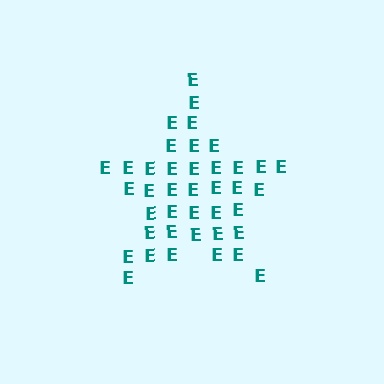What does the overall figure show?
The overall figure shows a star.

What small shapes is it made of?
It is made of small letter E's.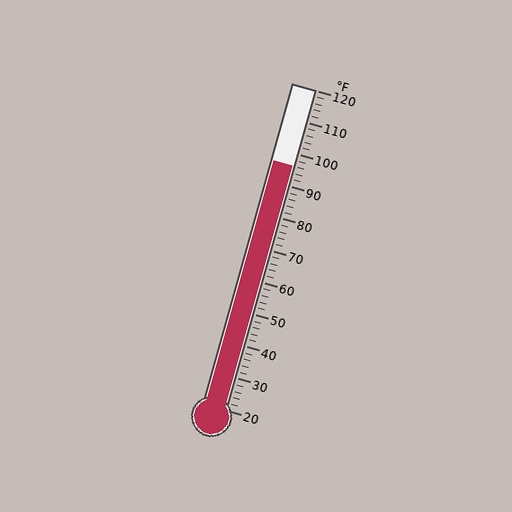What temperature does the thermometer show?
The thermometer shows approximately 96°F.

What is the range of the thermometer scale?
The thermometer scale ranges from 20°F to 120°F.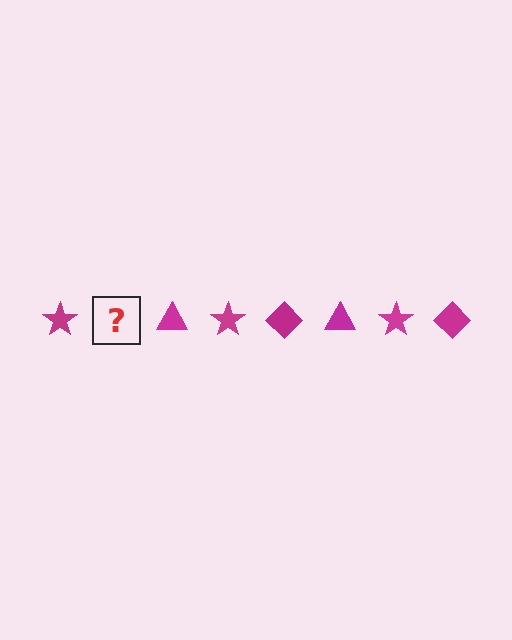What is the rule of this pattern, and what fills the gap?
The rule is that the pattern cycles through star, diamond, triangle shapes in magenta. The gap should be filled with a magenta diamond.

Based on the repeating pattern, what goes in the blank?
The blank should be a magenta diamond.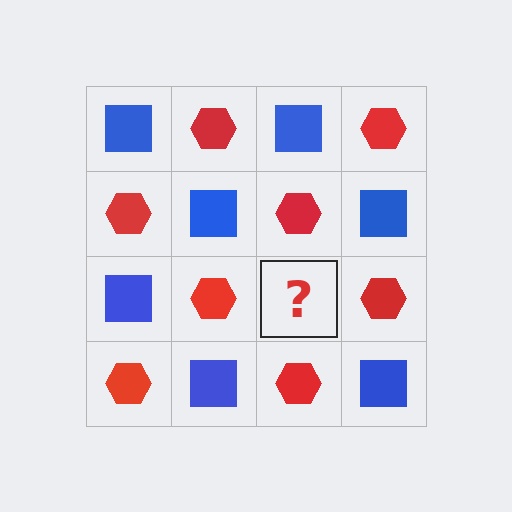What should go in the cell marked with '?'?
The missing cell should contain a blue square.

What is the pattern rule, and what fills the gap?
The rule is that it alternates blue square and red hexagon in a checkerboard pattern. The gap should be filled with a blue square.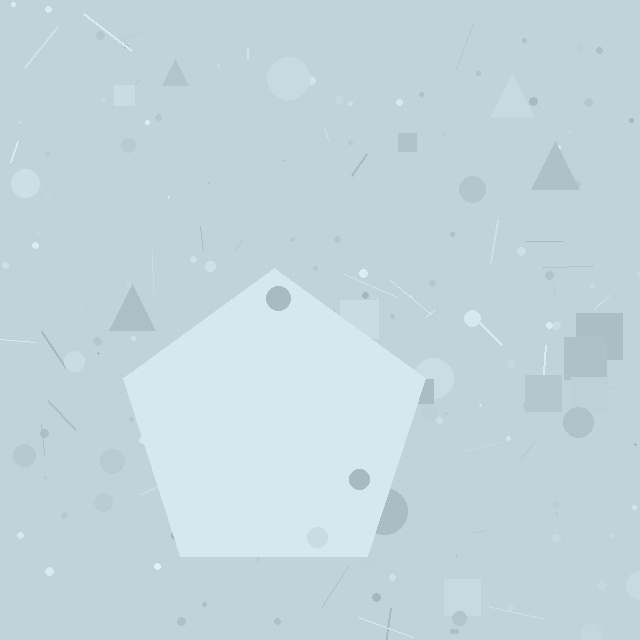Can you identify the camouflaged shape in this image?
The camouflaged shape is a pentagon.